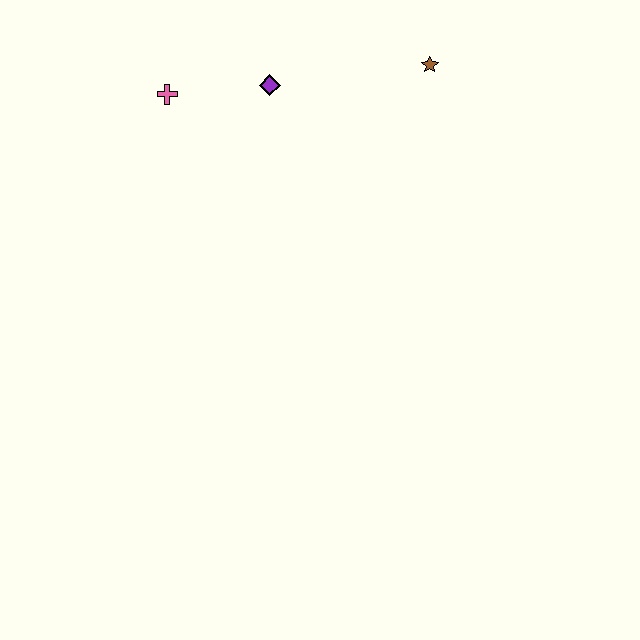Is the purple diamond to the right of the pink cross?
Yes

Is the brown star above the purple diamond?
Yes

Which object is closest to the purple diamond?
The pink cross is closest to the purple diamond.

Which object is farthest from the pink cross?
The brown star is farthest from the pink cross.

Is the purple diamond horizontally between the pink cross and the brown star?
Yes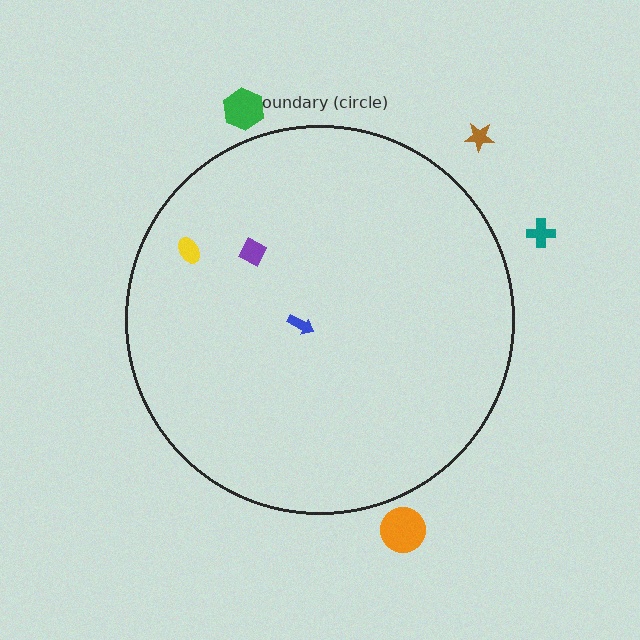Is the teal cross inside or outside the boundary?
Outside.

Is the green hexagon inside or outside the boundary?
Outside.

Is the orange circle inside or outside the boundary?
Outside.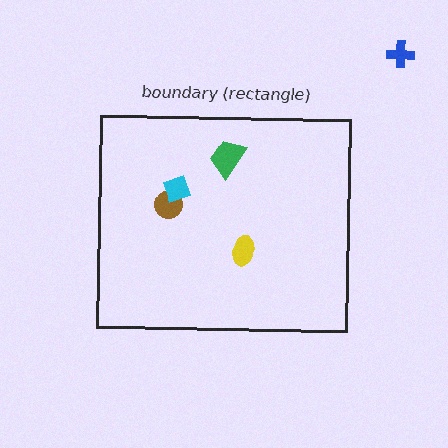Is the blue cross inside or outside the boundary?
Outside.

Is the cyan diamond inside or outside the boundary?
Inside.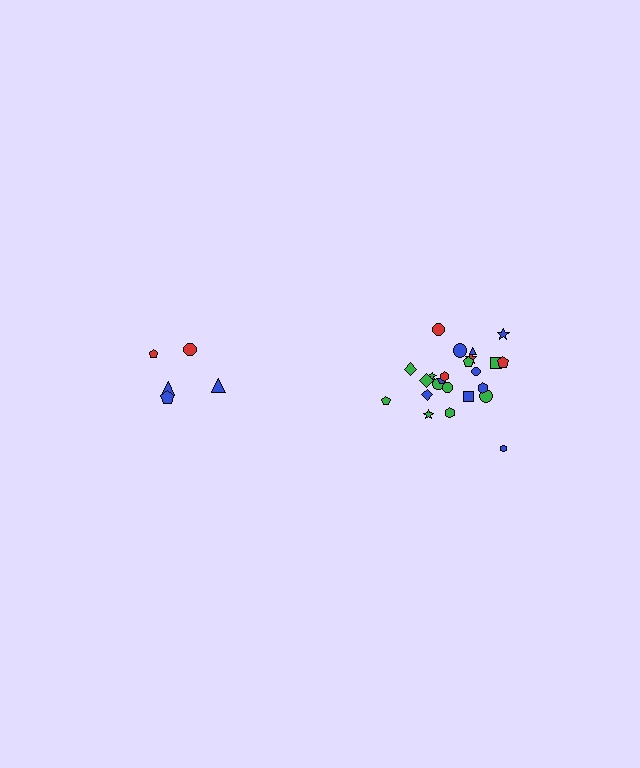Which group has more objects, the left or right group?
The right group.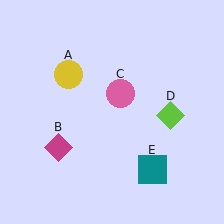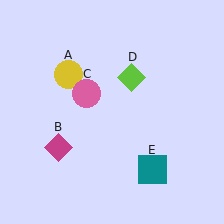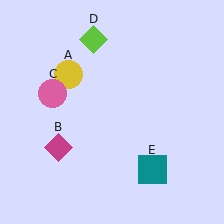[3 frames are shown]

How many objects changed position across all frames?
2 objects changed position: pink circle (object C), lime diamond (object D).